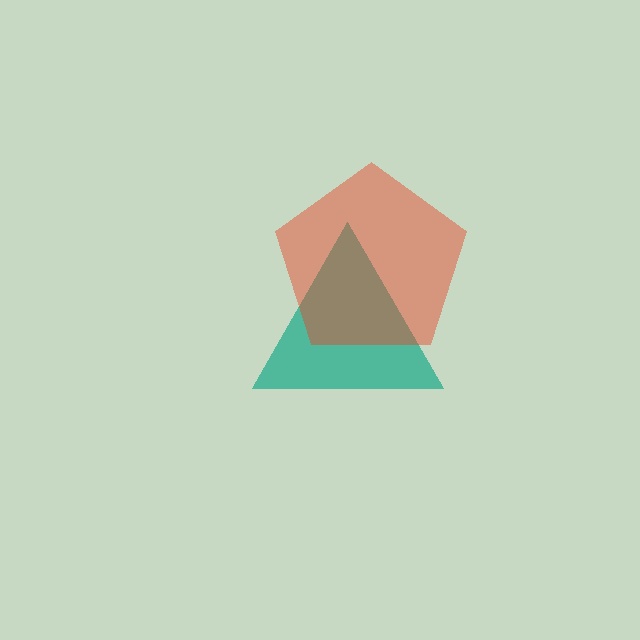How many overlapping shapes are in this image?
There are 2 overlapping shapes in the image.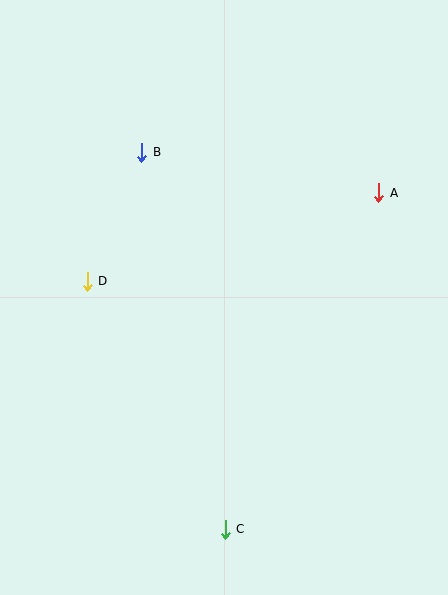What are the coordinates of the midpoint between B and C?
The midpoint between B and C is at (183, 341).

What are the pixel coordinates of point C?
Point C is at (225, 529).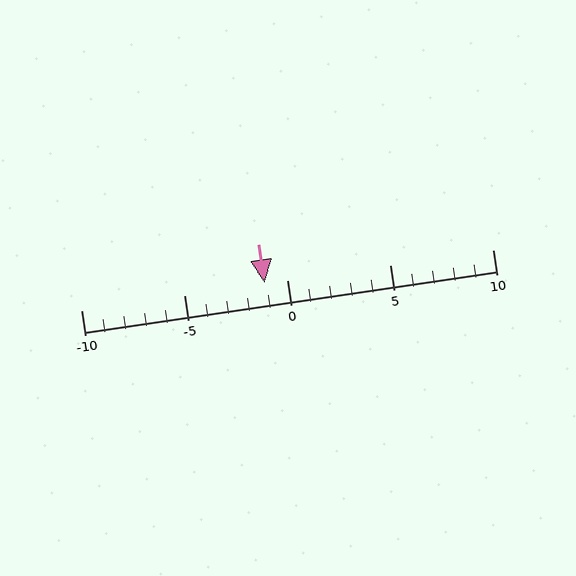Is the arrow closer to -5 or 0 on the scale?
The arrow is closer to 0.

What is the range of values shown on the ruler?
The ruler shows values from -10 to 10.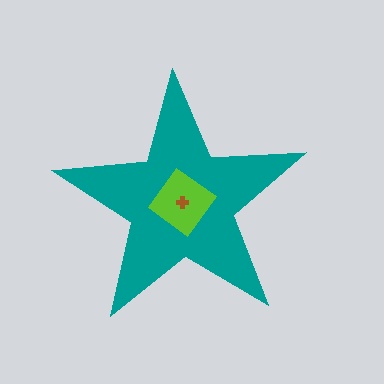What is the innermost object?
The brown cross.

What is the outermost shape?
The teal star.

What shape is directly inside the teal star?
The lime diamond.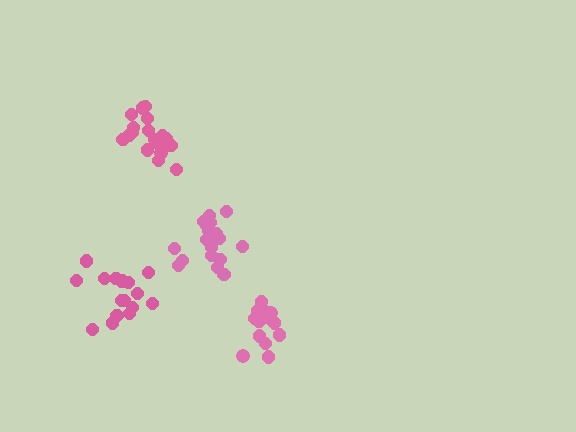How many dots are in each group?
Group 1: 15 dots, Group 2: 21 dots, Group 3: 17 dots, Group 4: 20 dots (73 total).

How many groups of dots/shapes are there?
There are 4 groups.